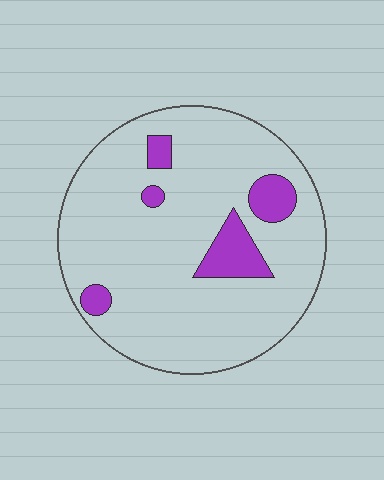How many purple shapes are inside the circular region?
5.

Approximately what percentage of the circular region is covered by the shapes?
Approximately 10%.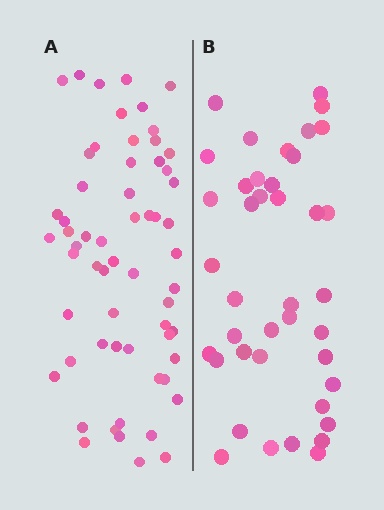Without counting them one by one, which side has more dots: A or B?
Region A (the left region) has more dots.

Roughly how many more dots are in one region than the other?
Region A has approximately 20 more dots than region B.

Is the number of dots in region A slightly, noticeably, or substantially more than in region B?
Region A has substantially more. The ratio is roughly 1.5 to 1.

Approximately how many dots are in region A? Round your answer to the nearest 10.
About 60 dots.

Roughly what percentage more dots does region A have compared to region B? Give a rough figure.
About 50% more.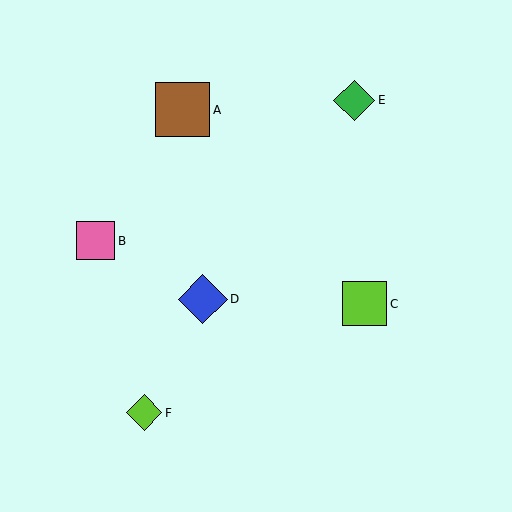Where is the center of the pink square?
The center of the pink square is at (96, 241).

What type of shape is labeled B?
Shape B is a pink square.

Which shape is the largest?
The brown square (labeled A) is the largest.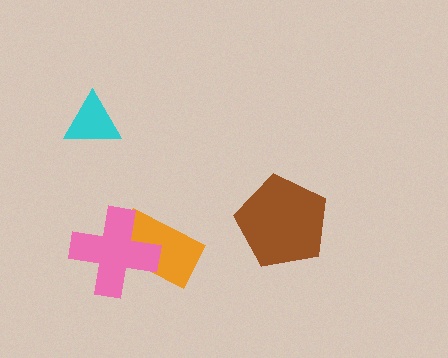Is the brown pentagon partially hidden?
No, no other shape covers it.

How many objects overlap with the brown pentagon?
0 objects overlap with the brown pentagon.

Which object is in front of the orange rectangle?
The pink cross is in front of the orange rectangle.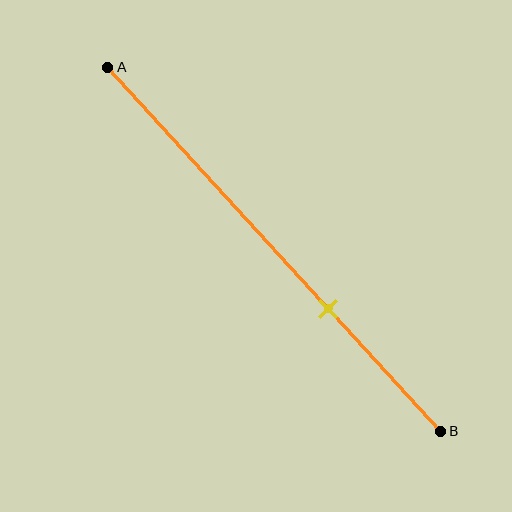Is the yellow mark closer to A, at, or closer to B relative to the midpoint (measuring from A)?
The yellow mark is closer to point B than the midpoint of segment AB.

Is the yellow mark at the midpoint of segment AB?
No, the mark is at about 65% from A, not at the 50% midpoint.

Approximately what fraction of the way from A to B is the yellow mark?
The yellow mark is approximately 65% of the way from A to B.